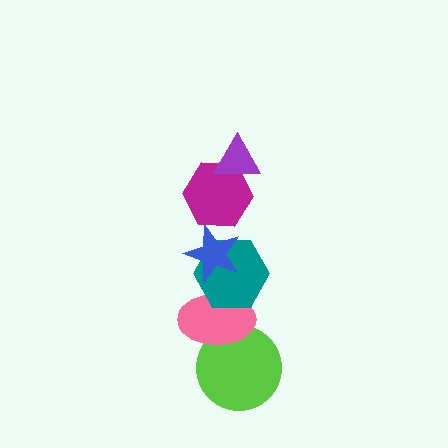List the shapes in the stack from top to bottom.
From top to bottom: the purple triangle, the magenta hexagon, the blue star, the teal hexagon, the pink ellipse, the lime circle.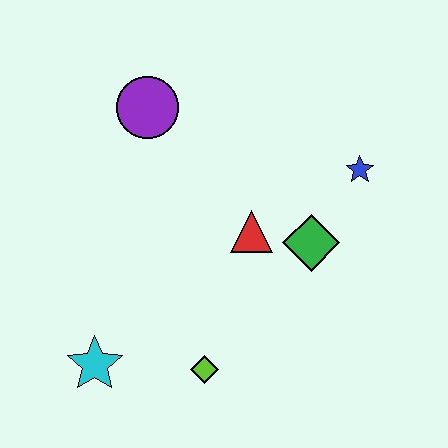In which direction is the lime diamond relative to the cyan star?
The lime diamond is to the right of the cyan star.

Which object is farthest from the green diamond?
The cyan star is farthest from the green diamond.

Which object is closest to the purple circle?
The red triangle is closest to the purple circle.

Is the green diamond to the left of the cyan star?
No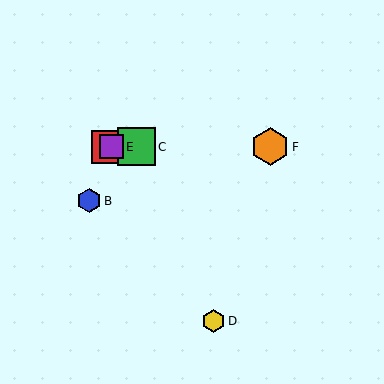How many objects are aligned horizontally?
4 objects (A, C, E, F) are aligned horizontally.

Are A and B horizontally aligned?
No, A is at y≈147 and B is at y≈201.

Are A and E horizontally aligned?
Yes, both are at y≈147.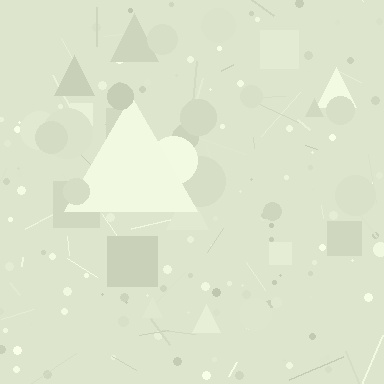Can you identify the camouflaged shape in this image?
The camouflaged shape is a triangle.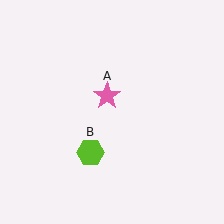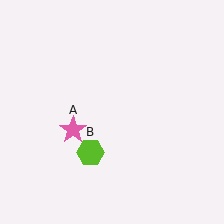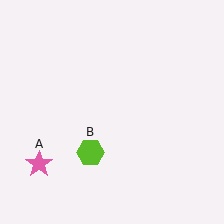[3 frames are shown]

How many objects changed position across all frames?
1 object changed position: pink star (object A).